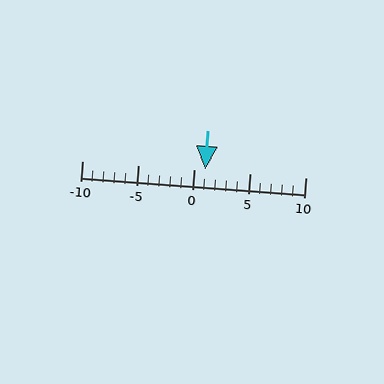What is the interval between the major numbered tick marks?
The major tick marks are spaced 5 units apart.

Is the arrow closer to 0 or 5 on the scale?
The arrow is closer to 0.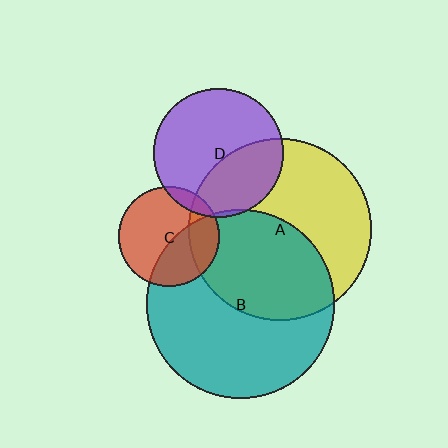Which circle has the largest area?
Circle B (teal).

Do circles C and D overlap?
Yes.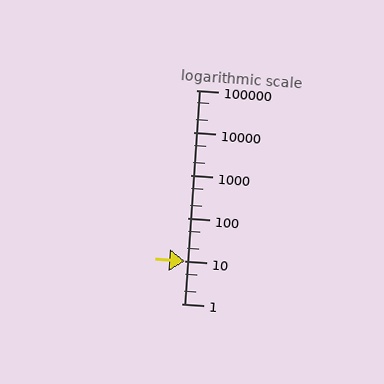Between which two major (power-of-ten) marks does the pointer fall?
The pointer is between 1 and 10.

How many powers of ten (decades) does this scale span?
The scale spans 5 decades, from 1 to 100000.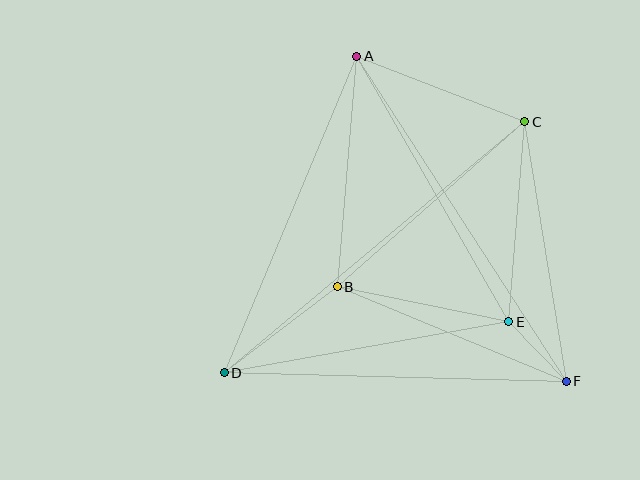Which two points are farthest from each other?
Points C and D are farthest from each other.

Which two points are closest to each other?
Points E and F are closest to each other.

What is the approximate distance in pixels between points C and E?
The distance between C and E is approximately 201 pixels.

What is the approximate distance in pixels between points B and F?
The distance between B and F is approximately 248 pixels.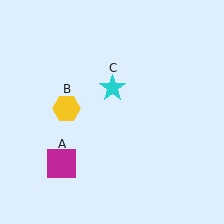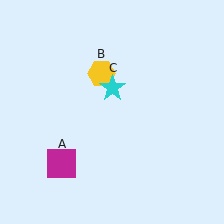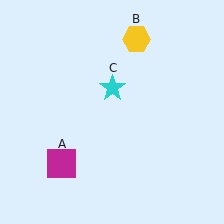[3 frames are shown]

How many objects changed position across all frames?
1 object changed position: yellow hexagon (object B).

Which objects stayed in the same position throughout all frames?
Magenta square (object A) and cyan star (object C) remained stationary.